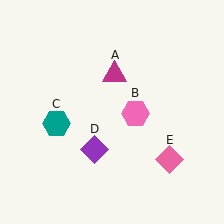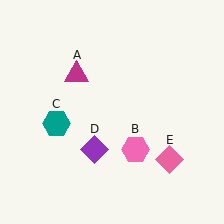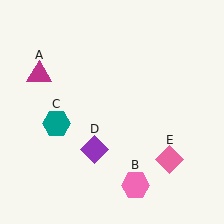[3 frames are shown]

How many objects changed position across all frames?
2 objects changed position: magenta triangle (object A), pink hexagon (object B).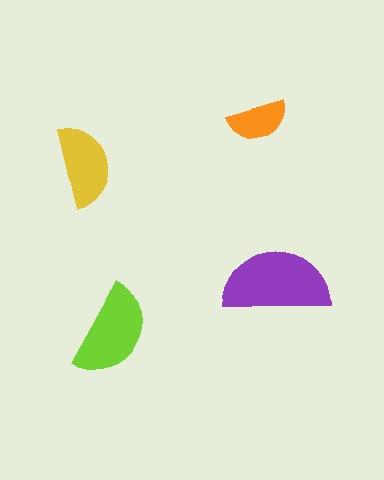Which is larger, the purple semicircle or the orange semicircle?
The purple one.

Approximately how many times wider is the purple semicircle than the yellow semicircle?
About 1.5 times wider.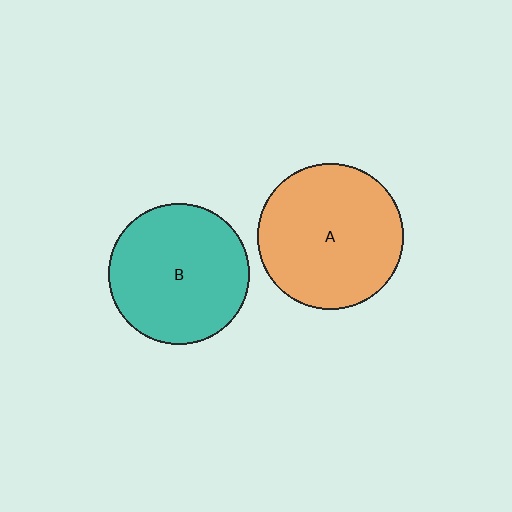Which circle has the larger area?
Circle A (orange).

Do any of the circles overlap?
No, none of the circles overlap.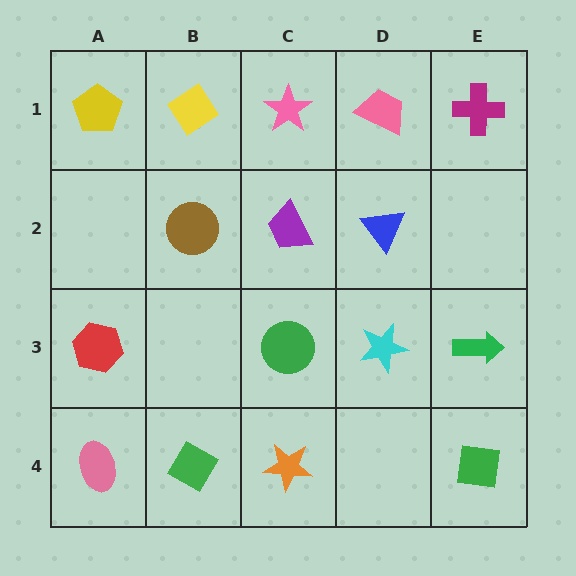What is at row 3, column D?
A cyan star.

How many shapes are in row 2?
3 shapes.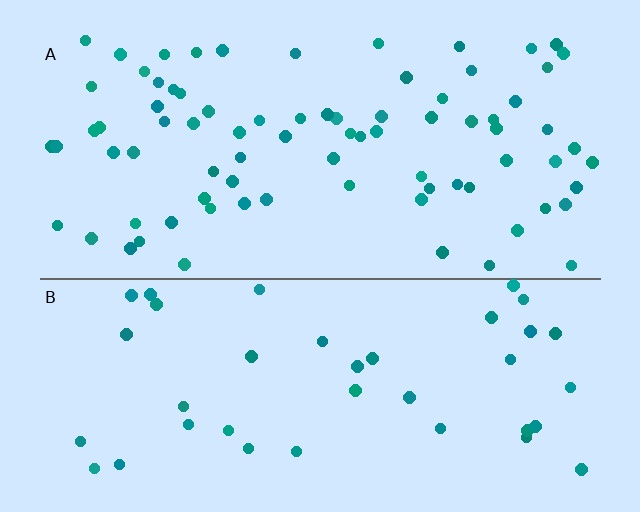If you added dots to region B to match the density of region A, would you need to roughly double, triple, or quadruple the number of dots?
Approximately double.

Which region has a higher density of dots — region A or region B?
A (the top).